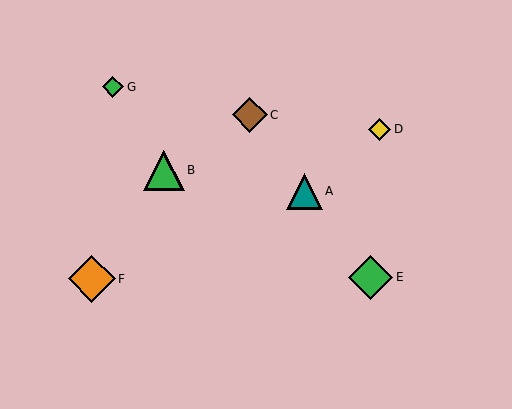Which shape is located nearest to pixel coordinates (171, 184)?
The green triangle (labeled B) at (164, 170) is nearest to that location.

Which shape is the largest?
The orange diamond (labeled F) is the largest.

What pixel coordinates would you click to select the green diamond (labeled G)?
Click at (113, 87) to select the green diamond G.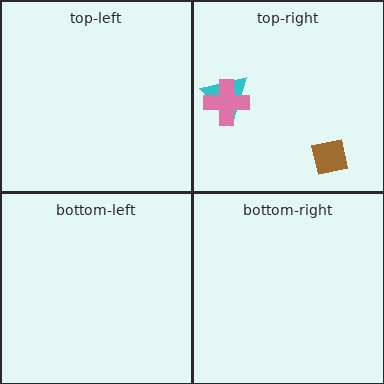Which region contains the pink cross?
The top-right region.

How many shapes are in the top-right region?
3.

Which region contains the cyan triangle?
The top-right region.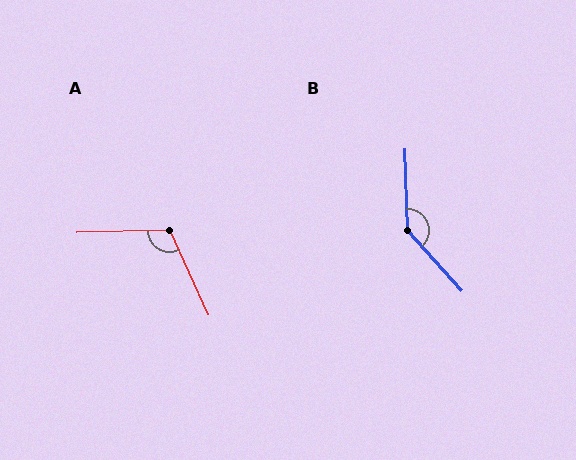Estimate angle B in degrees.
Approximately 140 degrees.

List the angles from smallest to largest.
A (113°), B (140°).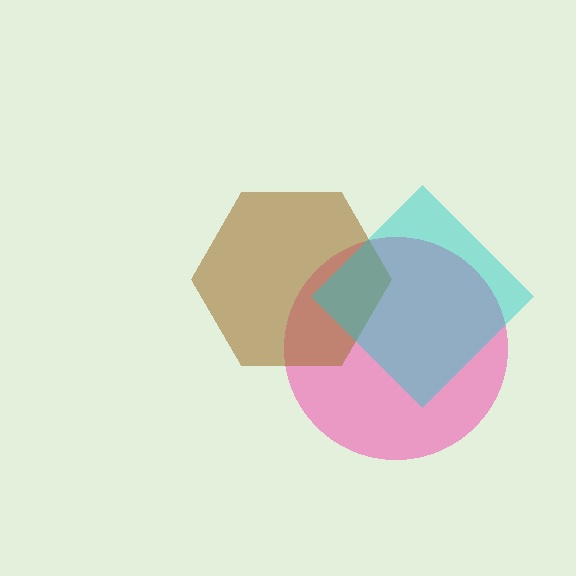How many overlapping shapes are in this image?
There are 3 overlapping shapes in the image.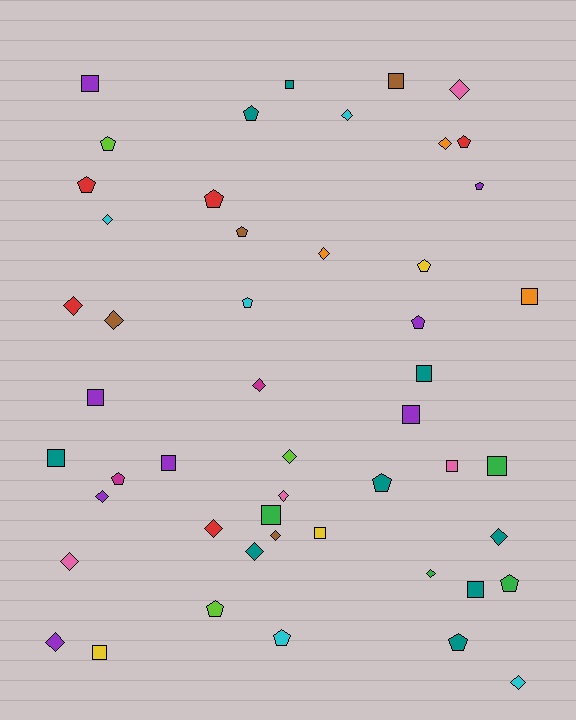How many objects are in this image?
There are 50 objects.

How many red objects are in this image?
There are 5 red objects.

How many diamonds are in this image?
There are 19 diamonds.